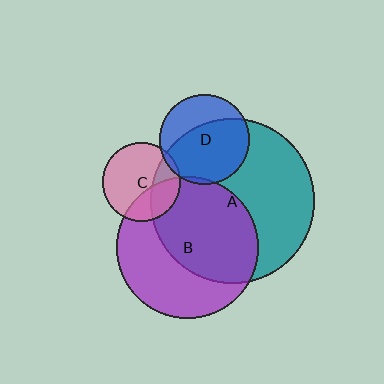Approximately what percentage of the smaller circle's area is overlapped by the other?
Approximately 5%.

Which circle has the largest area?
Circle A (teal).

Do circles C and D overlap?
Yes.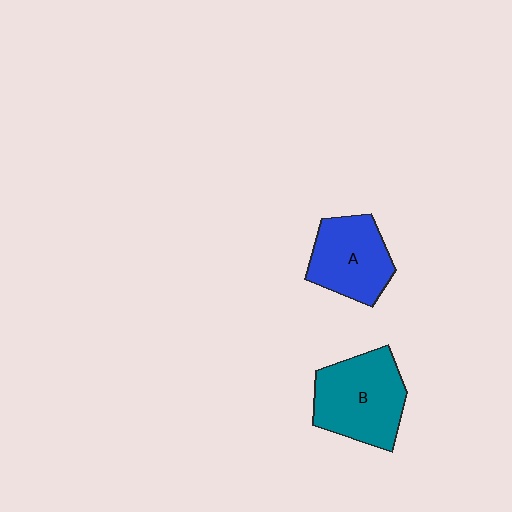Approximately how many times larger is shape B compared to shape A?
Approximately 1.2 times.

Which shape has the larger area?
Shape B (teal).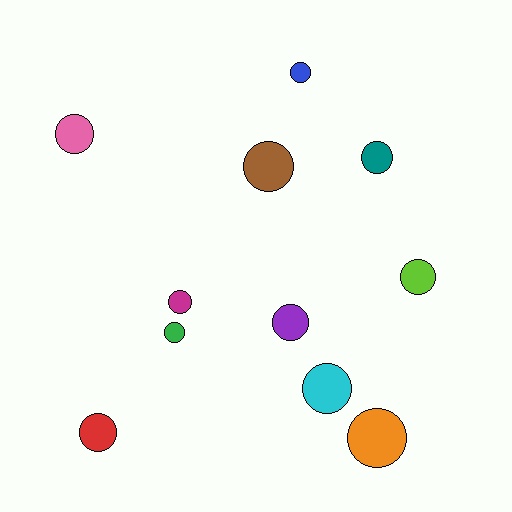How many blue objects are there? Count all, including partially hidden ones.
There is 1 blue object.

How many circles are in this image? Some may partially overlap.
There are 11 circles.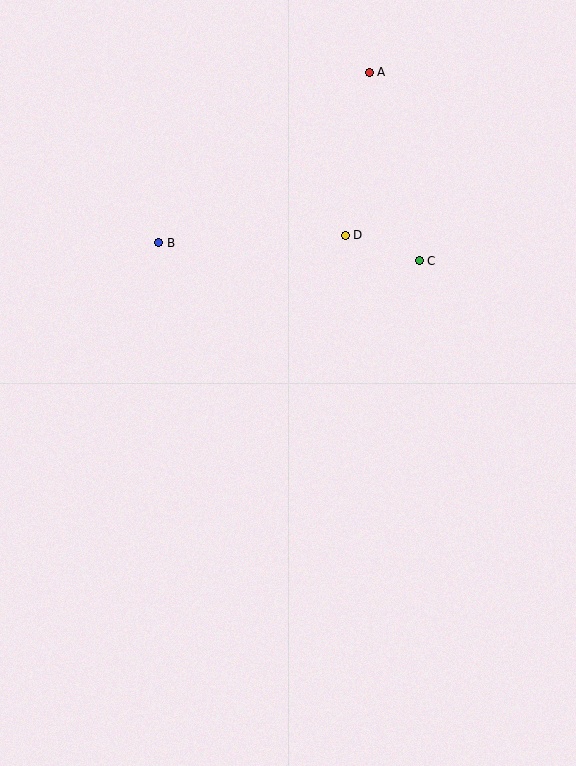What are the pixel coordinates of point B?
Point B is at (159, 243).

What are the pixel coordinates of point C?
Point C is at (419, 261).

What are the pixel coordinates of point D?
Point D is at (345, 235).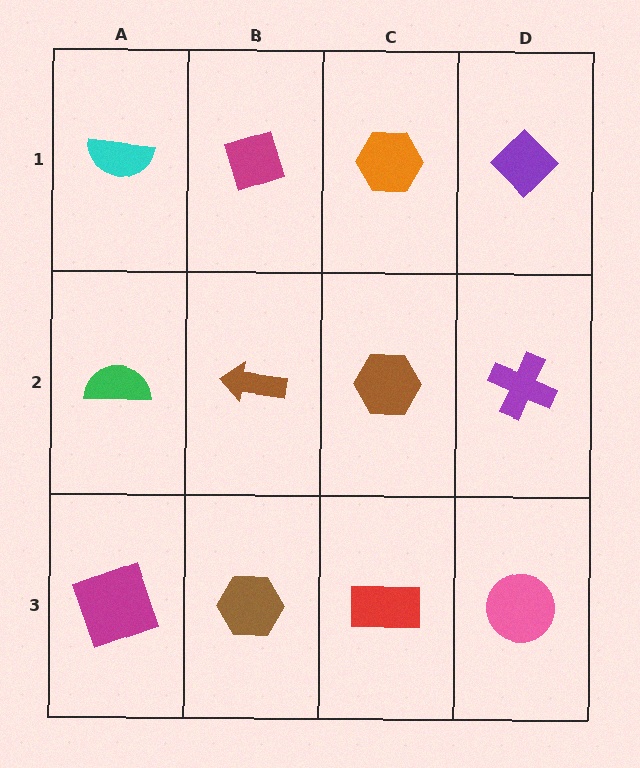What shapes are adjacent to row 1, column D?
A purple cross (row 2, column D), an orange hexagon (row 1, column C).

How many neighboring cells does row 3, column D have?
2.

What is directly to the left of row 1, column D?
An orange hexagon.